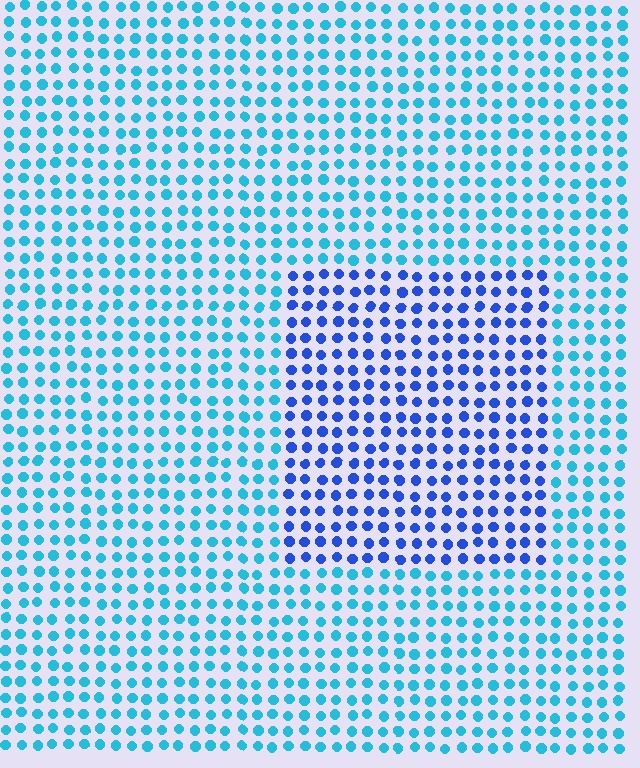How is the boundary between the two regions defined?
The boundary is defined purely by a slight shift in hue (about 37 degrees). Spacing, size, and orientation are identical on both sides.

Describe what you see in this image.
The image is filled with small cyan elements in a uniform arrangement. A rectangle-shaped region is visible where the elements are tinted to a slightly different hue, forming a subtle color boundary.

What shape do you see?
I see a rectangle.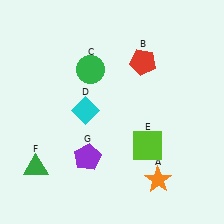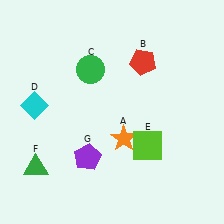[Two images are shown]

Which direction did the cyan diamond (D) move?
The cyan diamond (D) moved left.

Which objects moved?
The objects that moved are: the orange star (A), the cyan diamond (D).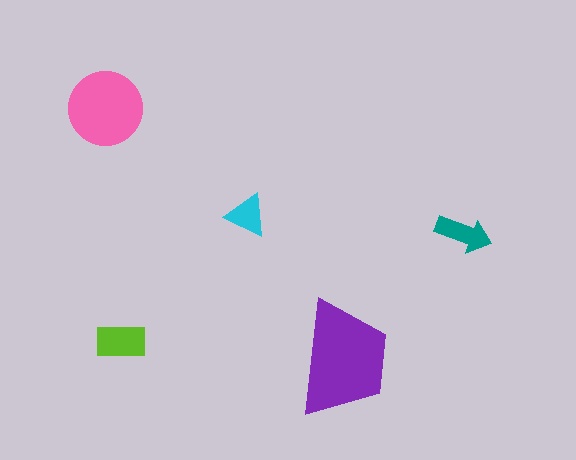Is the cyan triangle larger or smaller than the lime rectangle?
Smaller.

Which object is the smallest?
The cyan triangle.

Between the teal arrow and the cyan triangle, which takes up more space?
The teal arrow.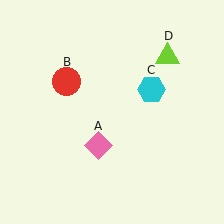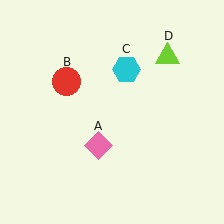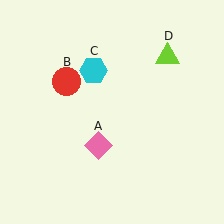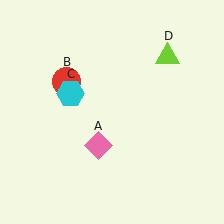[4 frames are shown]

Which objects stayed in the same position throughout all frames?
Pink diamond (object A) and red circle (object B) and lime triangle (object D) remained stationary.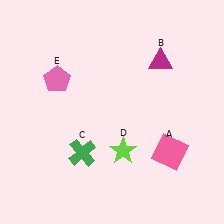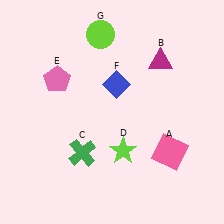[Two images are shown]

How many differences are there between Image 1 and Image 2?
There are 2 differences between the two images.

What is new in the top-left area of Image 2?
A lime circle (G) was added in the top-left area of Image 2.